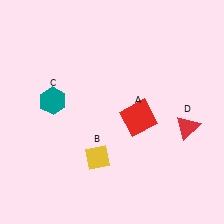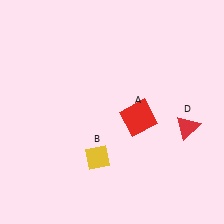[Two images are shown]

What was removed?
The teal hexagon (C) was removed in Image 2.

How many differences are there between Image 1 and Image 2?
There is 1 difference between the two images.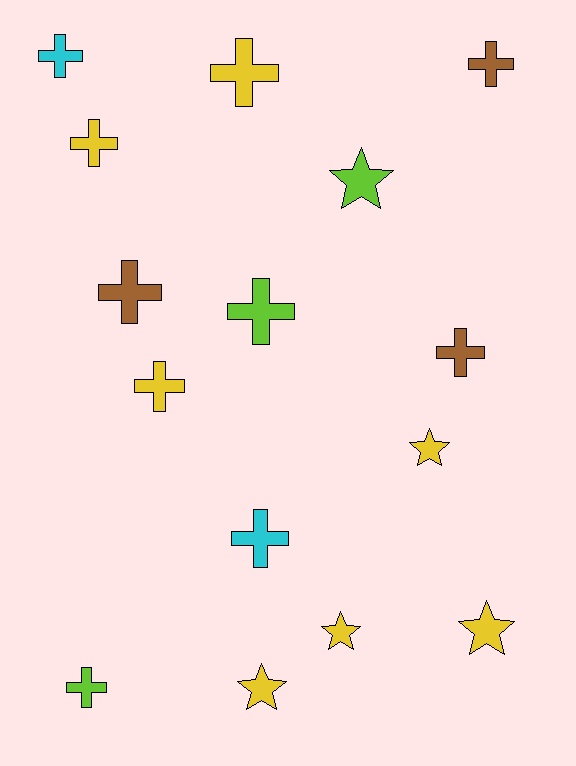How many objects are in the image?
There are 15 objects.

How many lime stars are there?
There is 1 lime star.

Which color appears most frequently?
Yellow, with 7 objects.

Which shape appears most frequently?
Cross, with 10 objects.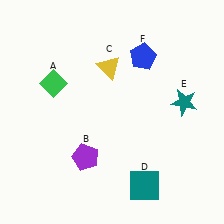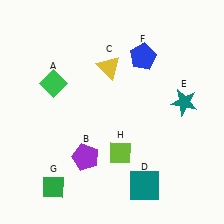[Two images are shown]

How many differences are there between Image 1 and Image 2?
There are 2 differences between the two images.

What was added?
A green diamond (G), a lime diamond (H) were added in Image 2.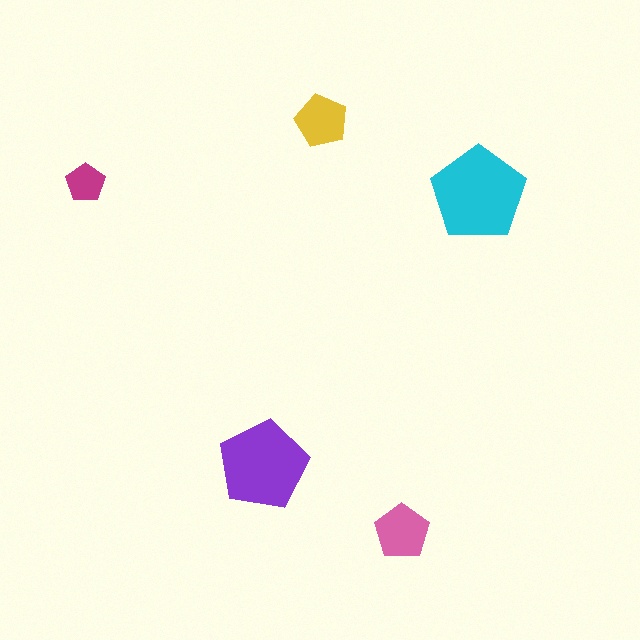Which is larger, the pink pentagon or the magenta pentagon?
The pink one.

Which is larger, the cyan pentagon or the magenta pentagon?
The cyan one.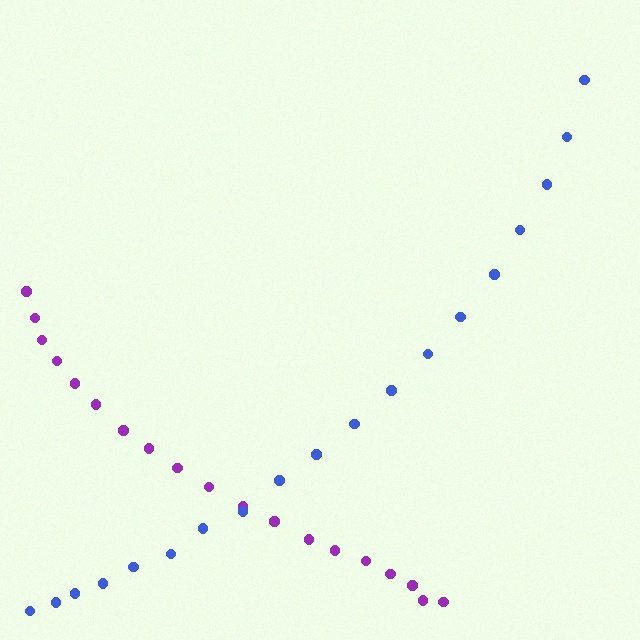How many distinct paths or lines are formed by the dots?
There are 2 distinct paths.